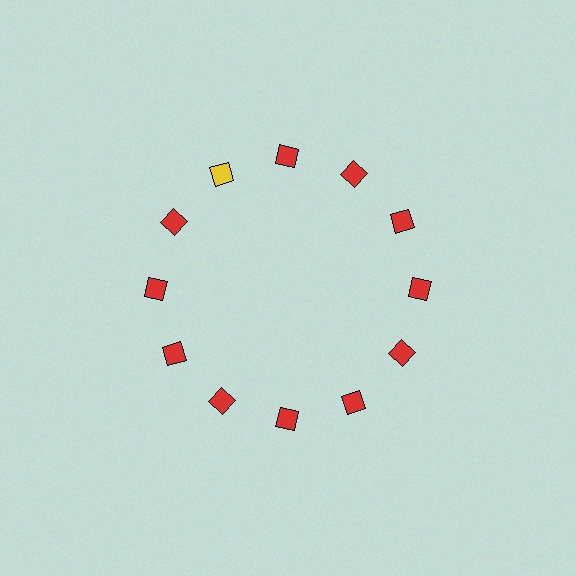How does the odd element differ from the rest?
It has a different color: yellow instead of red.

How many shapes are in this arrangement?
There are 12 shapes arranged in a ring pattern.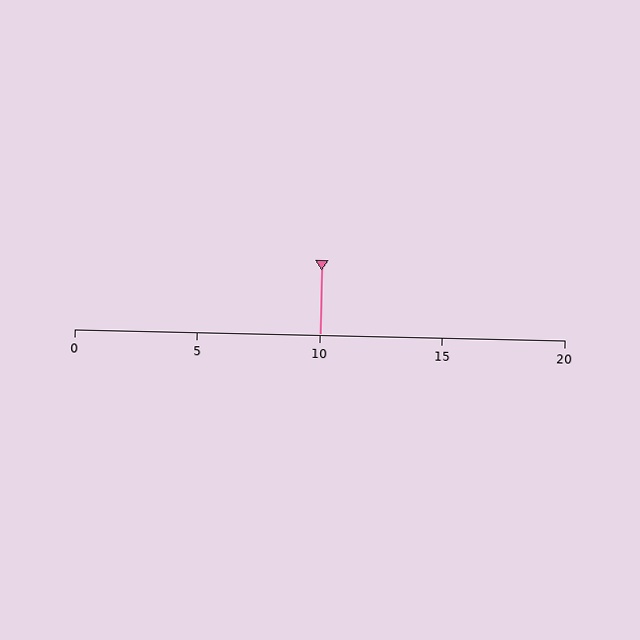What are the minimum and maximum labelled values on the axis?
The axis runs from 0 to 20.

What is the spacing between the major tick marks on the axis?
The major ticks are spaced 5 apart.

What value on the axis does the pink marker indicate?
The marker indicates approximately 10.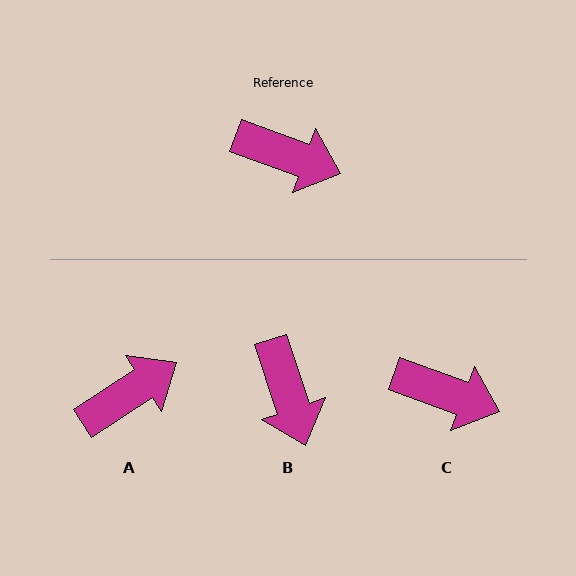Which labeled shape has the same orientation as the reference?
C.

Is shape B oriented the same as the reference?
No, it is off by about 51 degrees.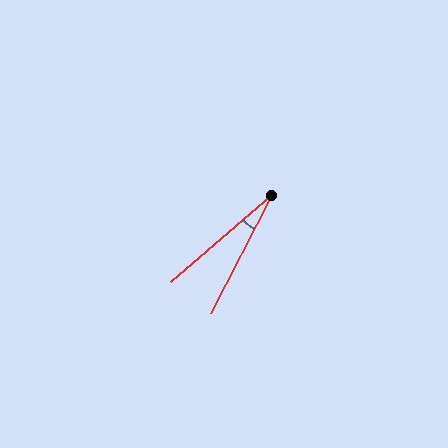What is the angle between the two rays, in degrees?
Approximately 22 degrees.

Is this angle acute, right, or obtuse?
It is acute.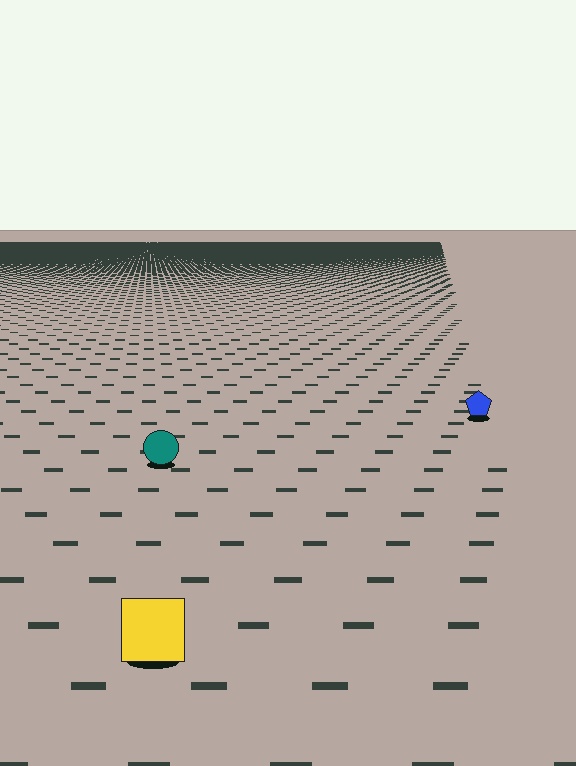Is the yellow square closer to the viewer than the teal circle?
Yes. The yellow square is closer — you can tell from the texture gradient: the ground texture is coarser near it.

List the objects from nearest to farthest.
From nearest to farthest: the yellow square, the teal circle, the blue pentagon.